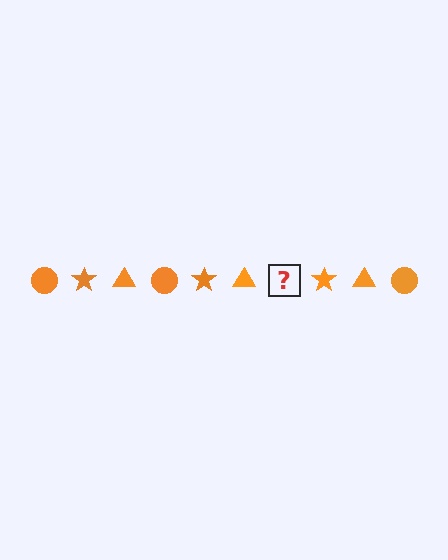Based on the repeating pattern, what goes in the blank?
The blank should be an orange circle.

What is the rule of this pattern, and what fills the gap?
The rule is that the pattern cycles through circle, star, triangle shapes in orange. The gap should be filled with an orange circle.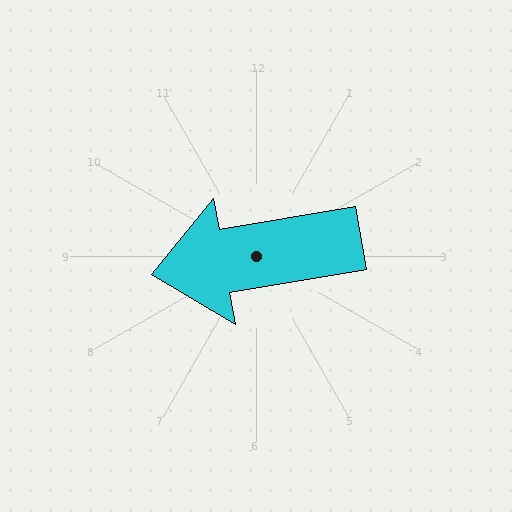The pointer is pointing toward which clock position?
Roughly 9 o'clock.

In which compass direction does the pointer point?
West.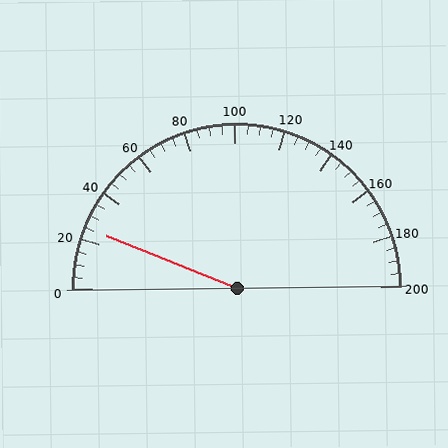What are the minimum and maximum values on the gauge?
The gauge ranges from 0 to 200.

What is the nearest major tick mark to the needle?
The nearest major tick mark is 20.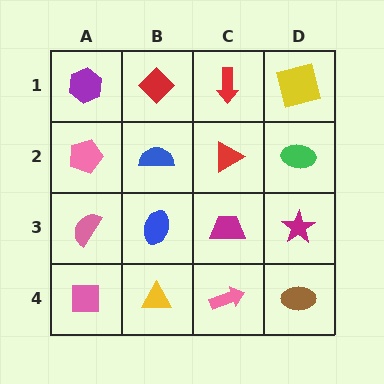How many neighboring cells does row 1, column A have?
2.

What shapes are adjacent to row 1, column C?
A red triangle (row 2, column C), a red diamond (row 1, column B), a yellow square (row 1, column D).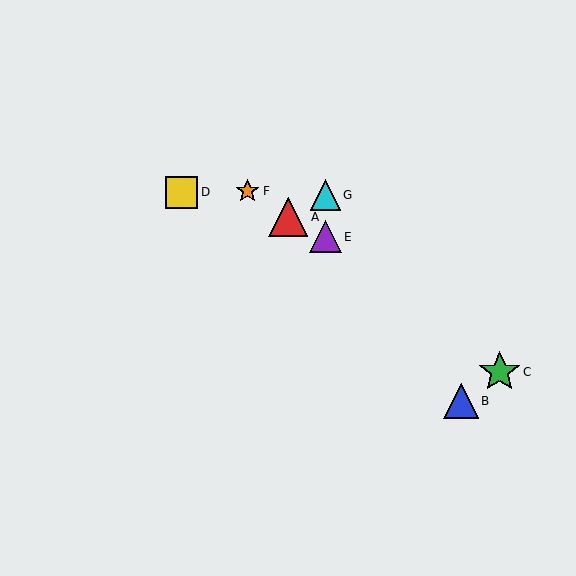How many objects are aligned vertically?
2 objects (E, G) are aligned vertically.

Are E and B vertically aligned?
No, E is at x≈325 and B is at x≈461.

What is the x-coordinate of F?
Object F is at x≈248.